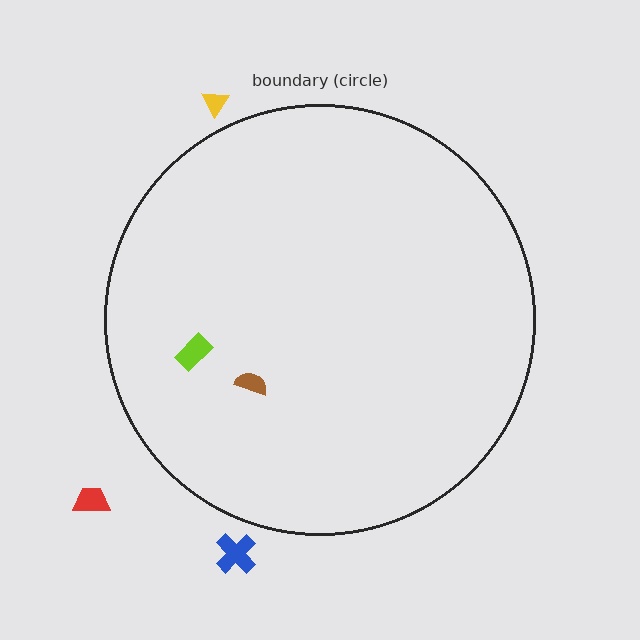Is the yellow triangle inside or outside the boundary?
Outside.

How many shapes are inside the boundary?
2 inside, 3 outside.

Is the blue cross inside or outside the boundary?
Outside.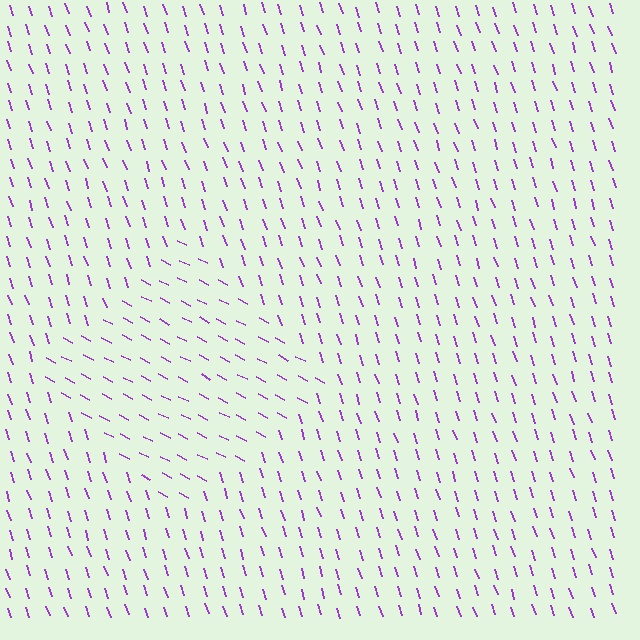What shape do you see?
I see a diamond.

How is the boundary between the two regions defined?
The boundary is defined purely by a change in line orientation (approximately 45 degrees difference). All lines are the same color and thickness.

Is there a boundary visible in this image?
Yes, there is a texture boundary formed by a change in line orientation.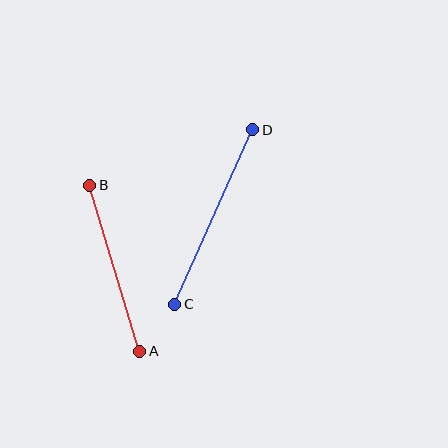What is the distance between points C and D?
The distance is approximately 192 pixels.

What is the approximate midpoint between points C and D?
The midpoint is at approximately (214, 217) pixels.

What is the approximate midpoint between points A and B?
The midpoint is at approximately (115, 268) pixels.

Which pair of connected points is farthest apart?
Points C and D are farthest apart.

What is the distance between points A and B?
The distance is approximately 174 pixels.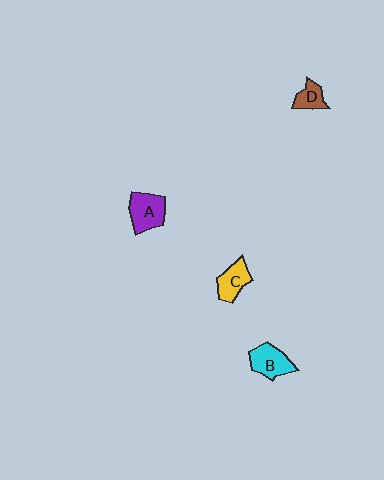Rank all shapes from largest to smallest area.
From largest to smallest: A (purple), B (cyan), C (yellow), D (brown).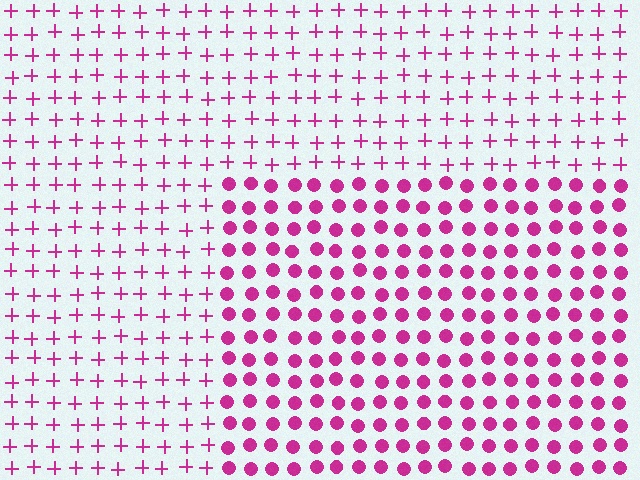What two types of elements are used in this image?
The image uses circles inside the rectangle region and plus signs outside it.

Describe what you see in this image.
The image is filled with small magenta elements arranged in a uniform grid. A rectangle-shaped region contains circles, while the surrounding area contains plus signs. The boundary is defined purely by the change in element shape.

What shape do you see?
I see a rectangle.